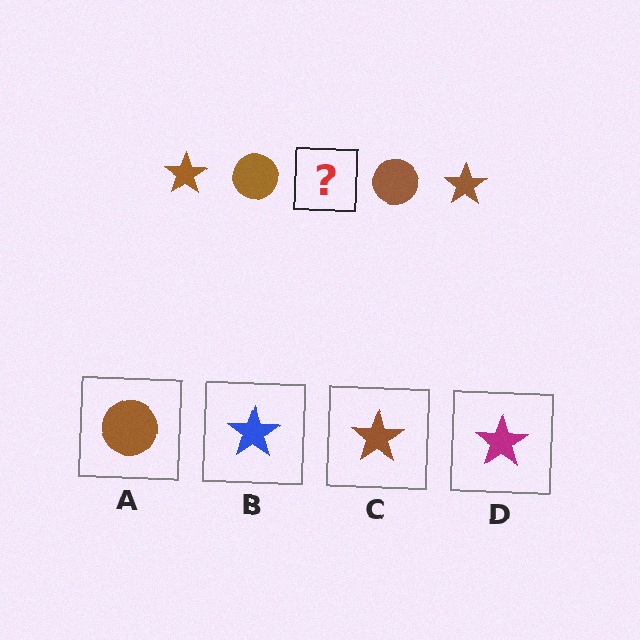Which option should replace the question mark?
Option C.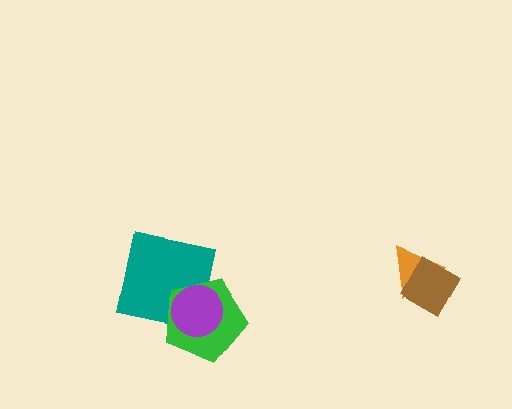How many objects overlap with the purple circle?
2 objects overlap with the purple circle.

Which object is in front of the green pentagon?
The purple circle is in front of the green pentagon.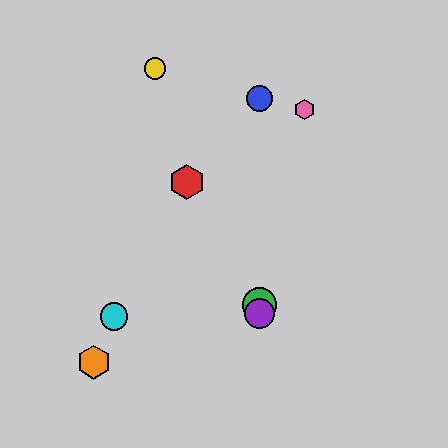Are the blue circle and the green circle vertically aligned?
Yes, both are at x≈259.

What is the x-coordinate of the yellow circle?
The yellow circle is at x≈155.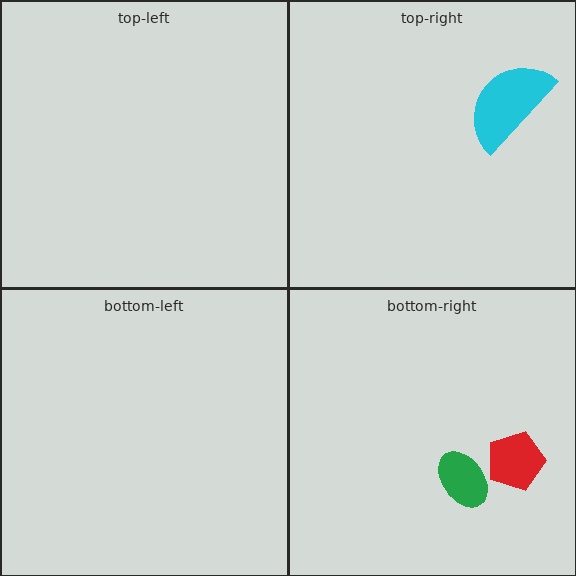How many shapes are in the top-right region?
1.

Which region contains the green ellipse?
The bottom-right region.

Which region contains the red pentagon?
The bottom-right region.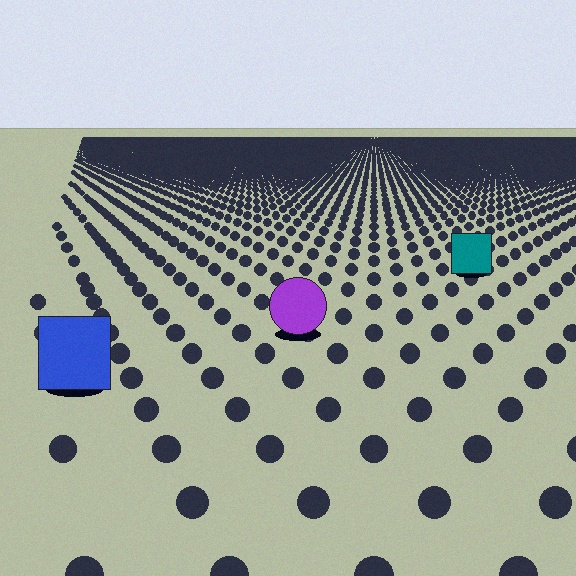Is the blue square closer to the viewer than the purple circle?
Yes. The blue square is closer — you can tell from the texture gradient: the ground texture is coarser near it.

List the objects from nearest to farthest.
From nearest to farthest: the blue square, the purple circle, the teal square.